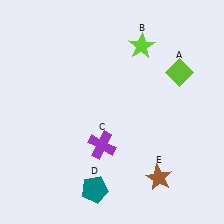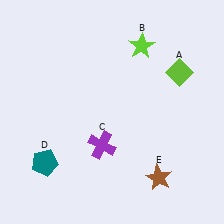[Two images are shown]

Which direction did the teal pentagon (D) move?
The teal pentagon (D) moved left.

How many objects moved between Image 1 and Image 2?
1 object moved between the two images.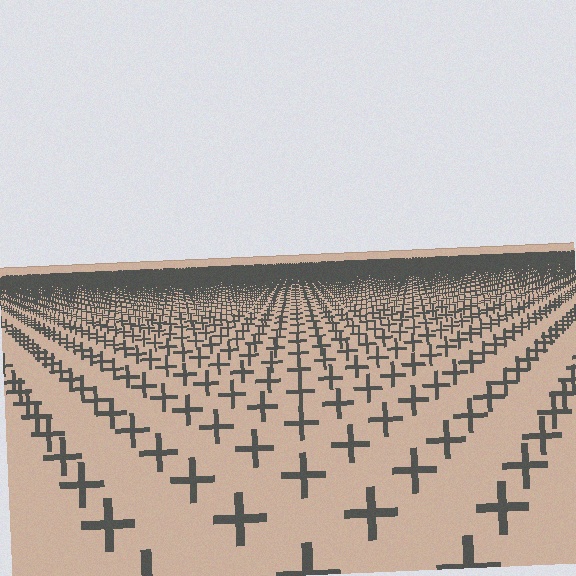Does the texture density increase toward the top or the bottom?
Density increases toward the top.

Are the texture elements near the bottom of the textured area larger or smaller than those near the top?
Larger. Near the bottom, elements are closer to the viewer and appear at a bigger on-screen size.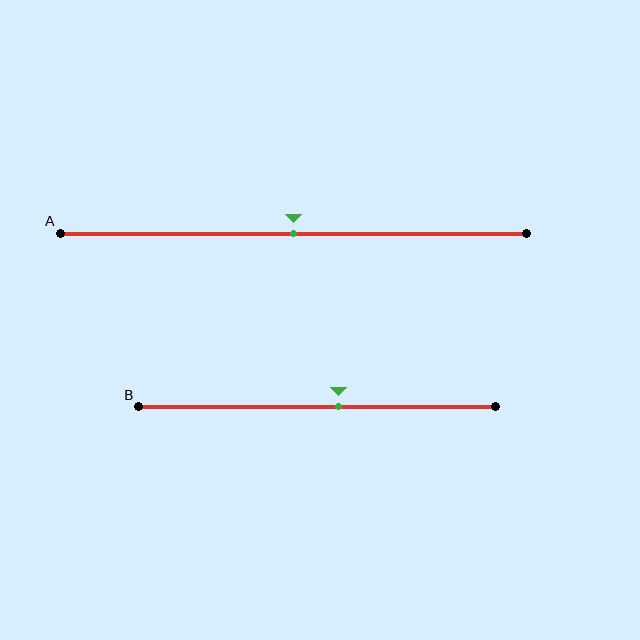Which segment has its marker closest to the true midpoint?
Segment A has its marker closest to the true midpoint.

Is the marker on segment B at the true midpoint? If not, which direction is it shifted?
No, the marker on segment B is shifted to the right by about 6% of the segment length.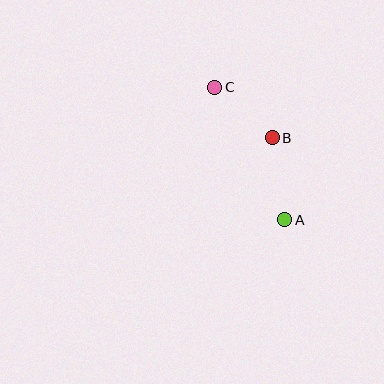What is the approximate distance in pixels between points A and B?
The distance between A and B is approximately 83 pixels.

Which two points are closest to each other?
Points B and C are closest to each other.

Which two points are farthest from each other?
Points A and C are farthest from each other.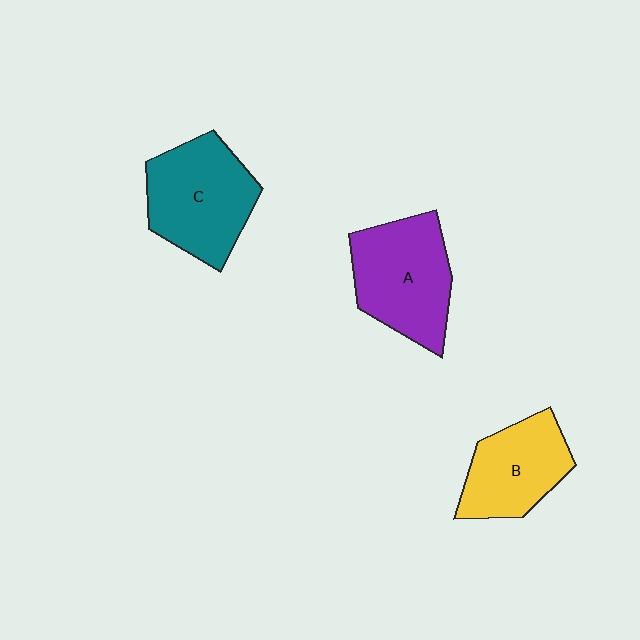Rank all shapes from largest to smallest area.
From largest to smallest: C (teal), A (purple), B (yellow).